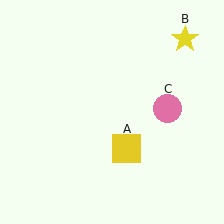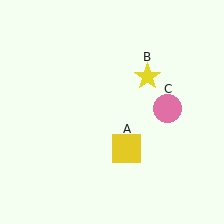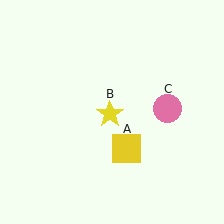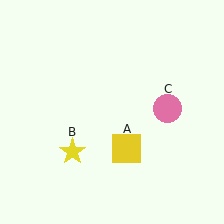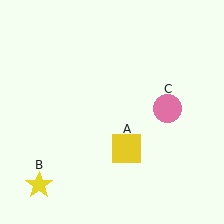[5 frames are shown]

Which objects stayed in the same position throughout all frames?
Yellow square (object A) and pink circle (object C) remained stationary.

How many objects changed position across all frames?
1 object changed position: yellow star (object B).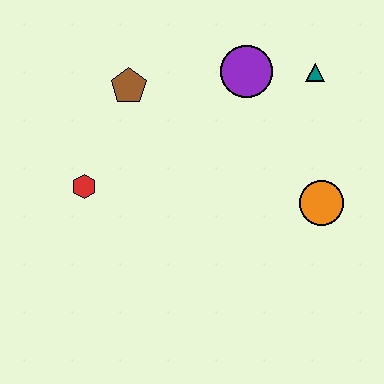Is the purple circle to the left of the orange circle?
Yes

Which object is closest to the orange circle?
The teal triangle is closest to the orange circle.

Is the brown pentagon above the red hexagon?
Yes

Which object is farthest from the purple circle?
The red hexagon is farthest from the purple circle.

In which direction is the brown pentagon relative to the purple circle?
The brown pentagon is to the left of the purple circle.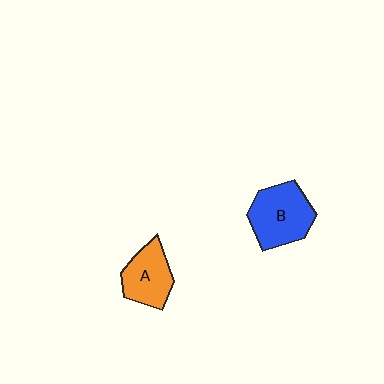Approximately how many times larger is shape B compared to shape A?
Approximately 1.3 times.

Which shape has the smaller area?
Shape A (orange).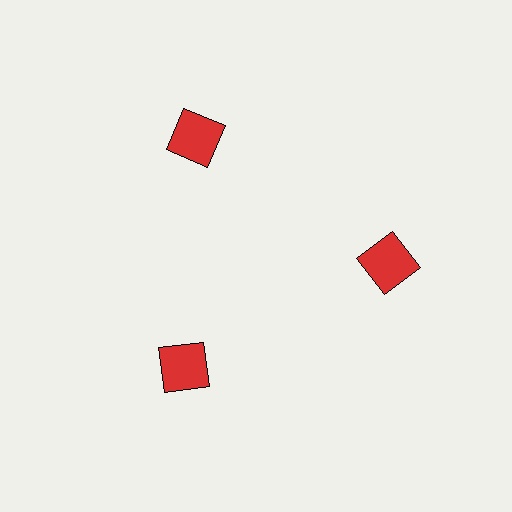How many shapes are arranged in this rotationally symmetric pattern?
There are 3 shapes, arranged in 3 groups of 1.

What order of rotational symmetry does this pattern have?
This pattern has 3-fold rotational symmetry.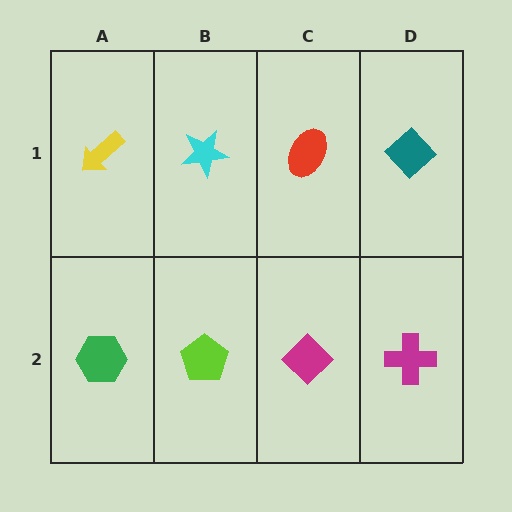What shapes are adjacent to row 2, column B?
A cyan star (row 1, column B), a green hexagon (row 2, column A), a magenta diamond (row 2, column C).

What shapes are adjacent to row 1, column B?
A lime pentagon (row 2, column B), a yellow arrow (row 1, column A), a red ellipse (row 1, column C).